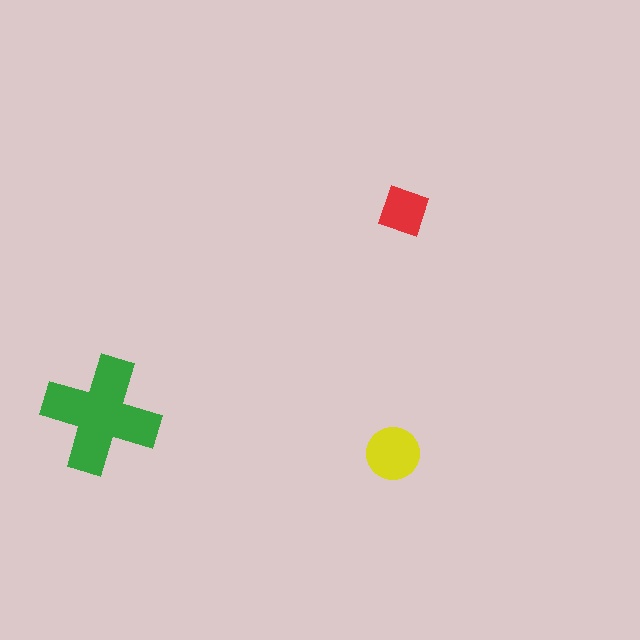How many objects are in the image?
There are 3 objects in the image.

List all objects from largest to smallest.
The green cross, the yellow circle, the red square.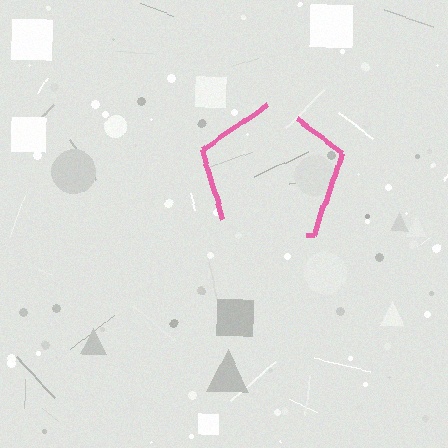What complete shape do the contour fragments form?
The contour fragments form a pentagon.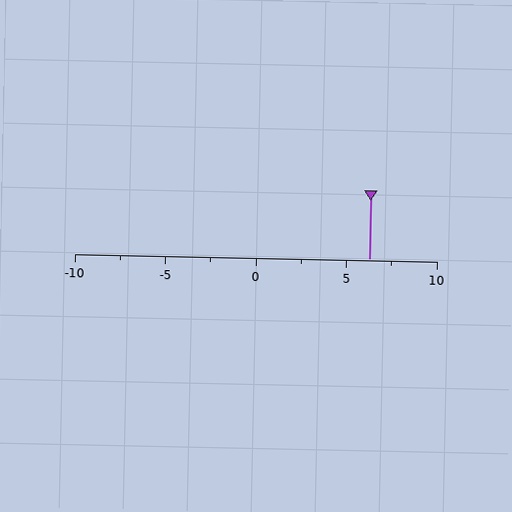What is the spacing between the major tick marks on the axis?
The major ticks are spaced 5 apart.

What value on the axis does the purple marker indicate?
The marker indicates approximately 6.2.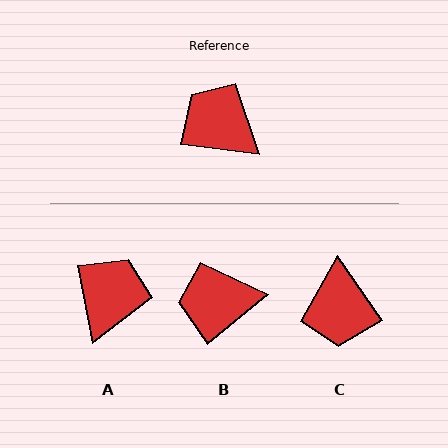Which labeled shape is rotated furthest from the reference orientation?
C, about 132 degrees away.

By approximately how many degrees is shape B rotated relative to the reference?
Approximately 47 degrees counter-clockwise.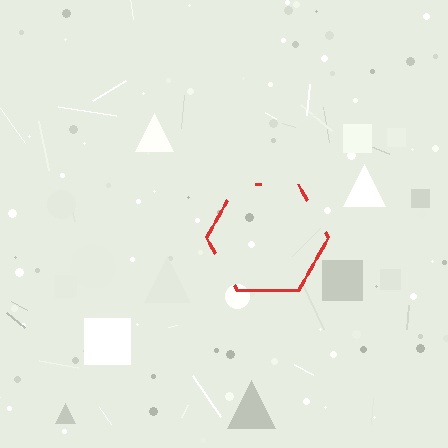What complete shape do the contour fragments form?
The contour fragments form a hexagon.